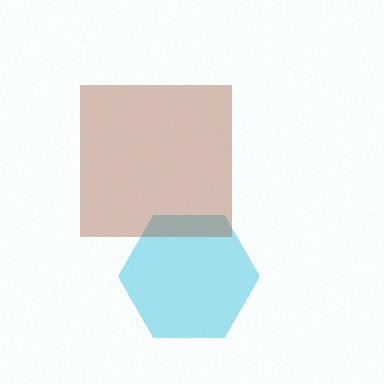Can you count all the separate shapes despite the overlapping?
Yes, there are 2 separate shapes.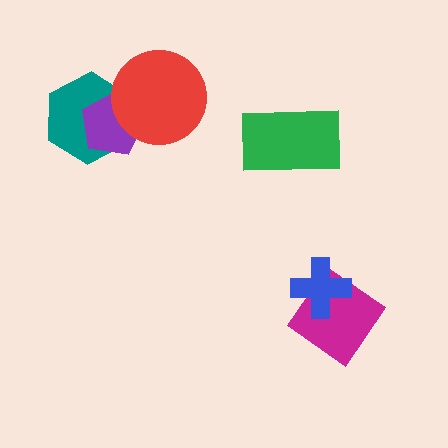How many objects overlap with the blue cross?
1 object overlaps with the blue cross.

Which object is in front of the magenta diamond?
The blue cross is in front of the magenta diamond.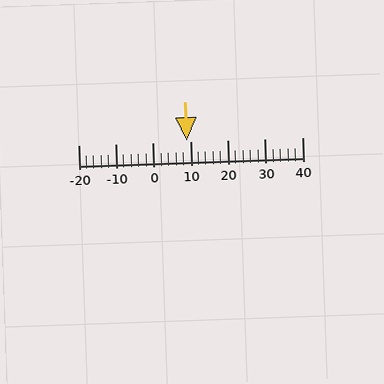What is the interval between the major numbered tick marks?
The major tick marks are spaced 10 units apart.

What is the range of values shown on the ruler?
The ruler shows values from -20 to 40.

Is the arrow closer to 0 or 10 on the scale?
The arrow is closer to 10.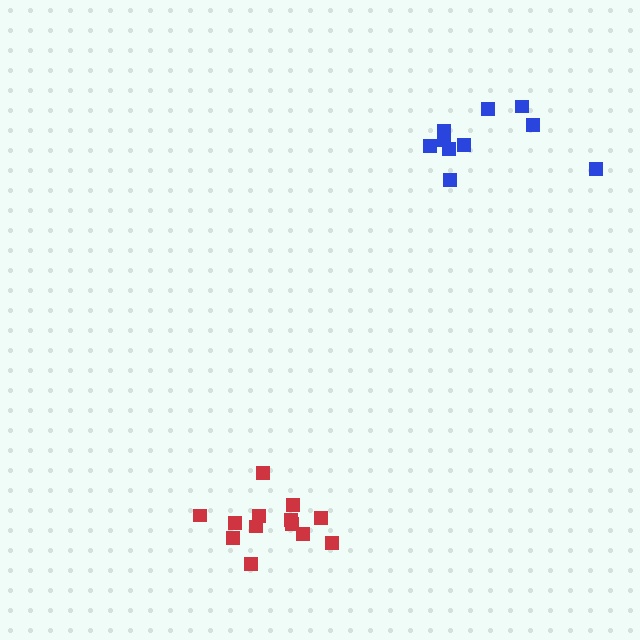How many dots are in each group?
Group 1: 13 dots, Group 2: 10 dots (23 total).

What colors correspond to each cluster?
The clusters are colored: red, blue.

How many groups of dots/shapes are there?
There are 2 groups.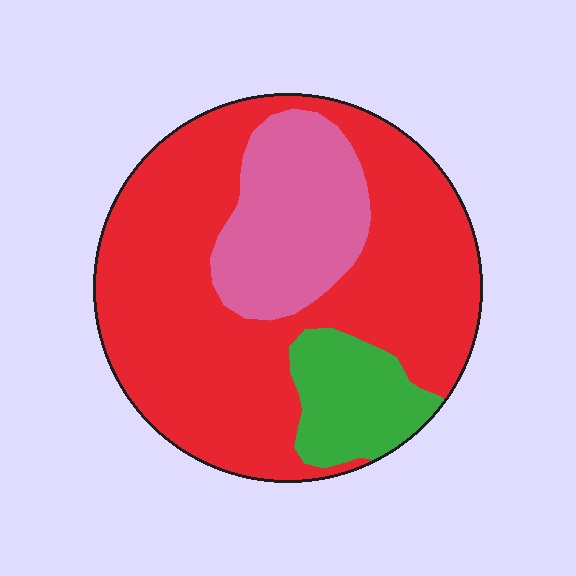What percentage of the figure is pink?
Pink takes up about one fifth (1/5) of the figure.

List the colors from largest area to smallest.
From largest to smallest: red, pink, green.